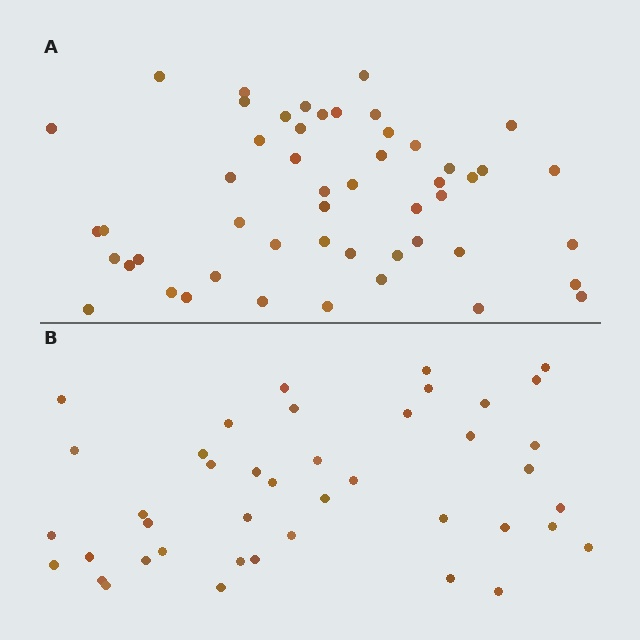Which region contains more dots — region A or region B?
Region A (the top region) has more dots.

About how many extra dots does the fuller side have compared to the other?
Region A has roughly 8 or so more dots than region B.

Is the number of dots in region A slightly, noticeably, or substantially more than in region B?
Region A has only slightly more — the two regions are fairly close. The ratio is roughly 1.2 to 1.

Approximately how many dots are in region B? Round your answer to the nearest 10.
About 40 dots. (The exact count is 42, which rounds to 40.)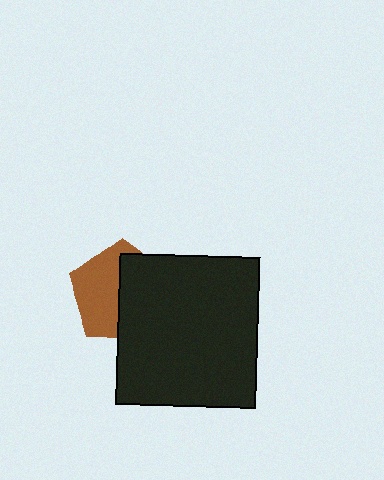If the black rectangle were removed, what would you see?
You would see the complete brown pentagon.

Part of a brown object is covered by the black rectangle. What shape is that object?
It is a pentagon.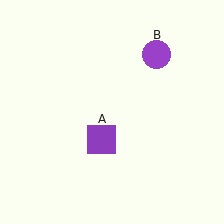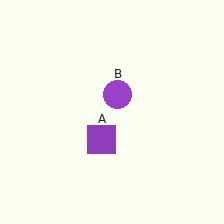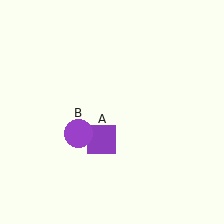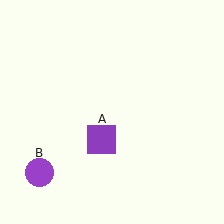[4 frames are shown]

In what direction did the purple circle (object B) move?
The purple circle (object B) moved down and to the left.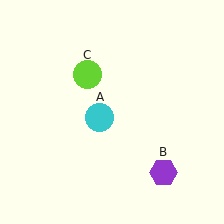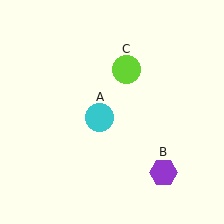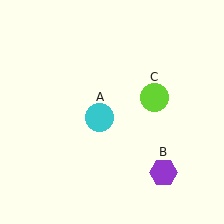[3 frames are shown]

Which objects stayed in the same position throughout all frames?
Cyan circle (object A) and purple hexagon (object B) remained stationary.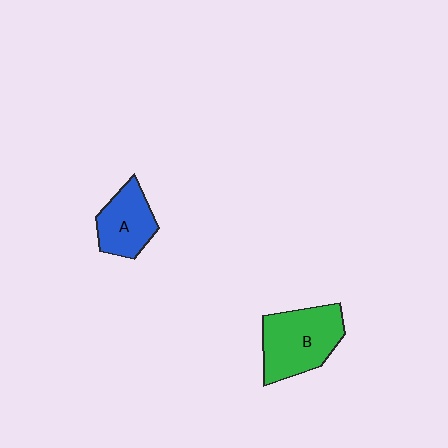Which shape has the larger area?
Shape B (green).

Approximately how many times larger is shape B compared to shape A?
Approximately 1.5 times.